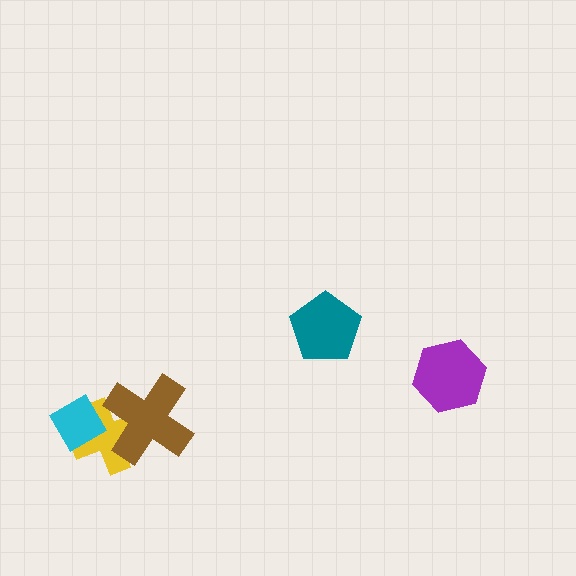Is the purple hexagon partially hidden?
No, no other shape covers it.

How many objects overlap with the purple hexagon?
0 objects overlap with the purple hexagon.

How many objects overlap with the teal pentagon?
0 objects overlap with the teal pentagon.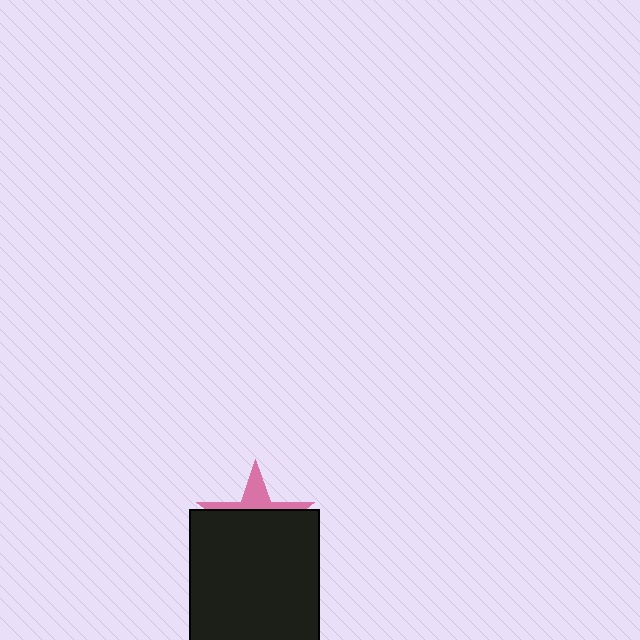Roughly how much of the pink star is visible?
A small part of it is visible (roughly 33%).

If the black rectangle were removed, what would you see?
You would see the complete pink star.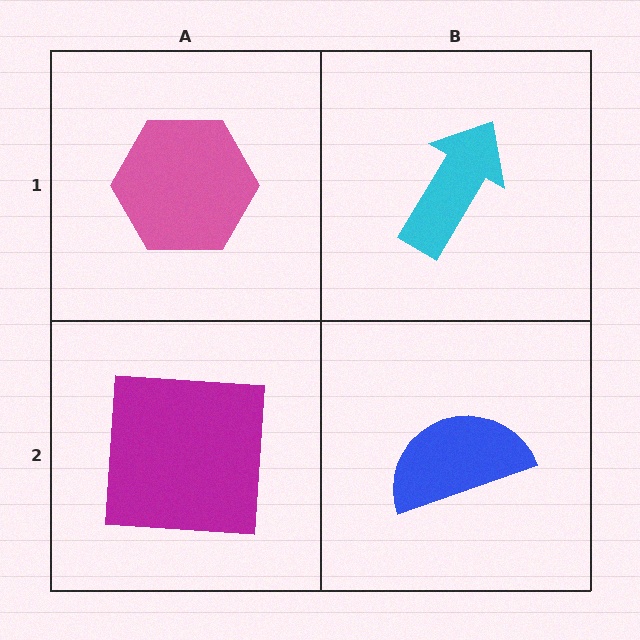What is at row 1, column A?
A pink hexagon.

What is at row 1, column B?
A cyan arrow.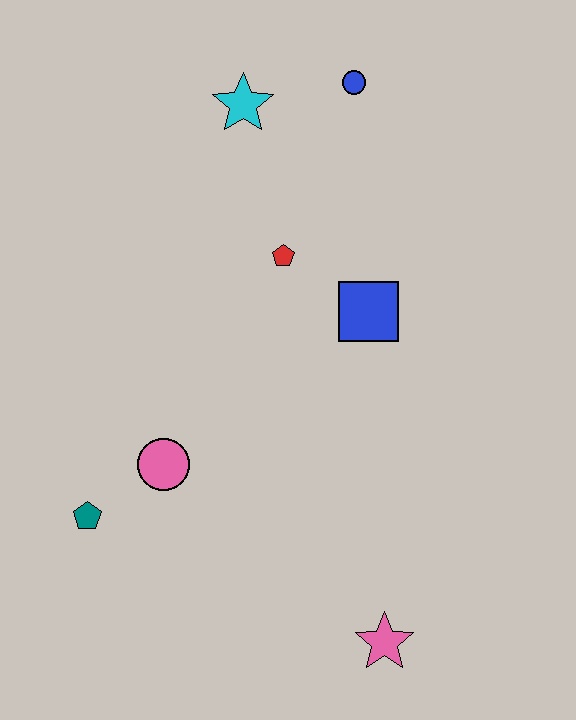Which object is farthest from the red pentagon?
The pink star is farthest from the red pentagon.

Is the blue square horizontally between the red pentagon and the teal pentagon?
No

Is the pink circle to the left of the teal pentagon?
No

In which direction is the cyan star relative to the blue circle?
The cyan star is to the left of the blue circle.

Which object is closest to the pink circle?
The teal pentagon is closest to the pink circle.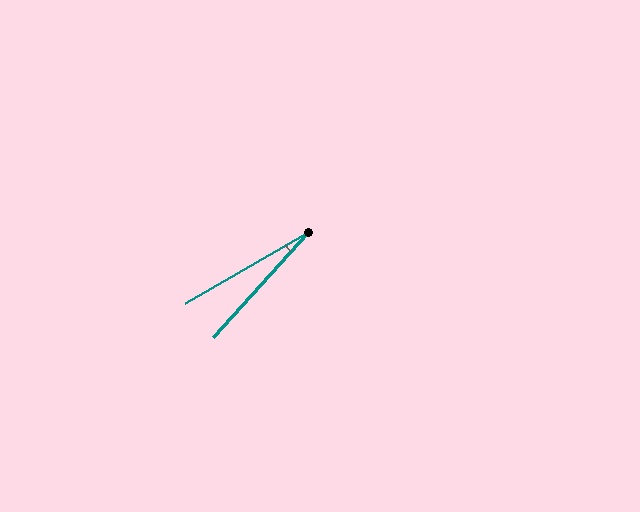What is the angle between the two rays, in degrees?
Approximately 18 degrees.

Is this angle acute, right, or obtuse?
It is acute.